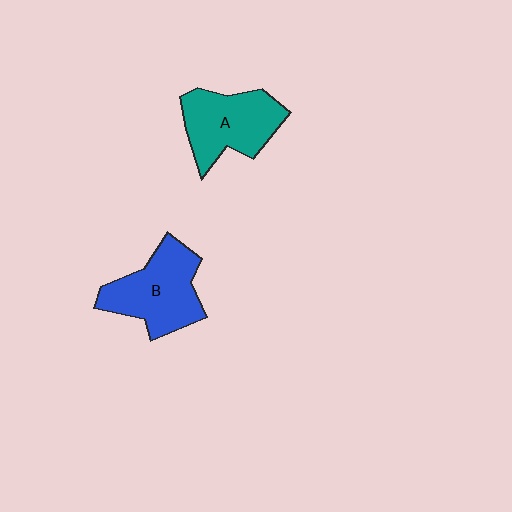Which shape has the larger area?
Shape B (blue).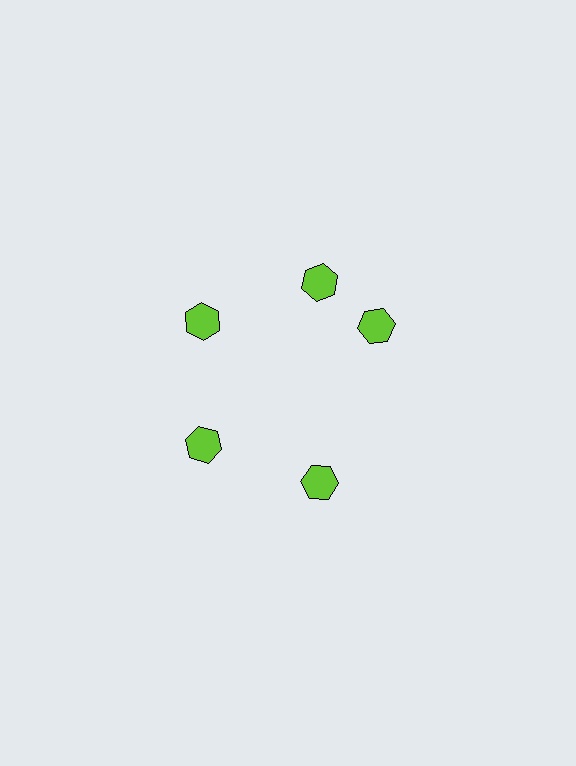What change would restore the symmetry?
The symmetry would be restored by rotating it back into even spacing with its neighbors so that all 5 hexagons sit at equal angles and equal distance from the center.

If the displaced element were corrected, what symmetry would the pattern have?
It would have 5-fold rotational symmetry — the pattern would map onto itself every 72 degrees.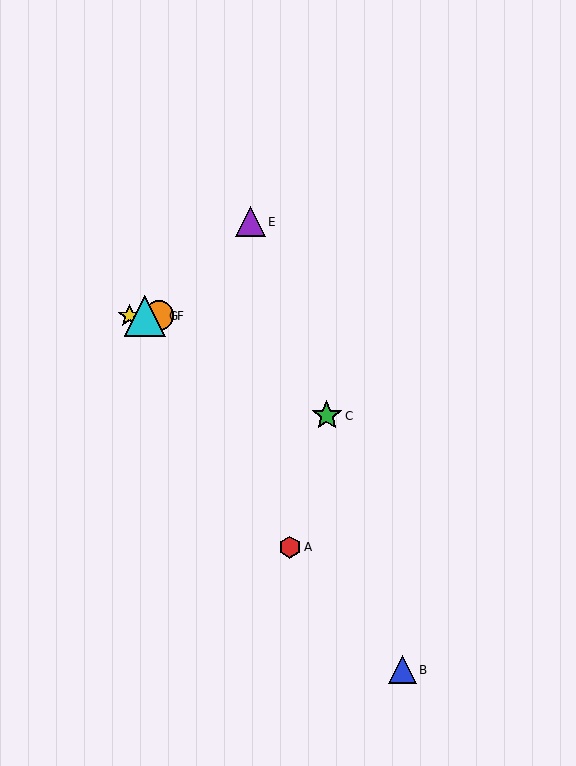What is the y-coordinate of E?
Object E is at y≈222.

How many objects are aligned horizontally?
3 objects (D, F, G) are aligned horizontally.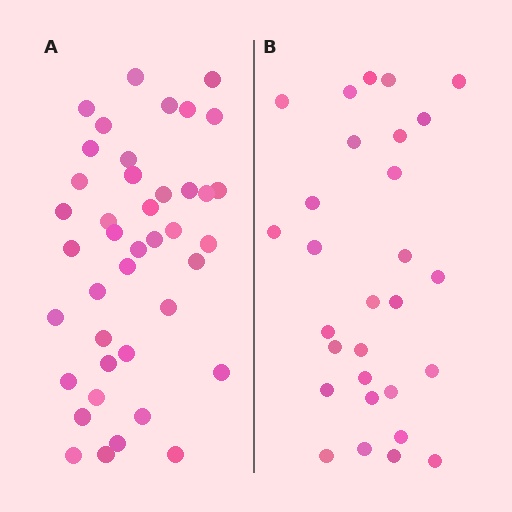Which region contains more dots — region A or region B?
Region A (the left region) has more dots.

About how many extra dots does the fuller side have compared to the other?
Region A has roughly 12 or so more dots than region B.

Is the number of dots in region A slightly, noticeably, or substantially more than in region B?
Region A has noticeably more, but not dramatically so. The ratio is roughly 1.4 to 1.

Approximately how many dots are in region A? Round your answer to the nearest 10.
About 40 dots. (The exact count is 41, which rounds to 40.)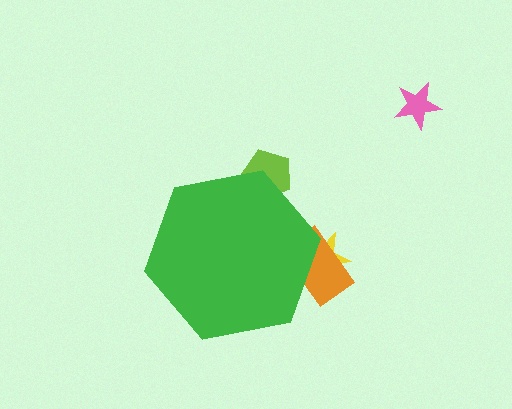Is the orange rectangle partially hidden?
Yes, the orange rectangle is partially hidden behind the green hexagon.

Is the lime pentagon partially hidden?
Yes, the lime pentagon is partially hidden behind the green hexagon.